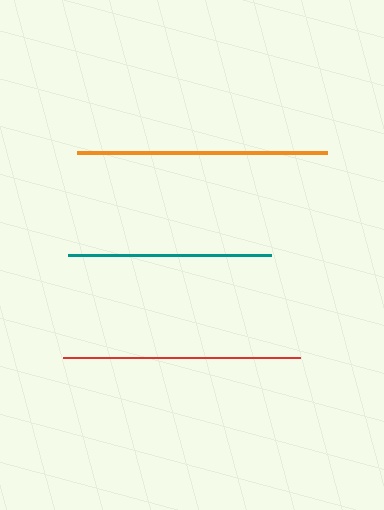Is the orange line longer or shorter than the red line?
The orange line is longer than the red line.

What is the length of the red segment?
The red segment is approximately 237 pixels long.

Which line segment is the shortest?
The teal line is the shortest at approximately 204 pixels.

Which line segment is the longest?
The orange line is the longest at approximately 250 pixels.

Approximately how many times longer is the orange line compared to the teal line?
The orange line is approximately 1.2 times the length of the teal line.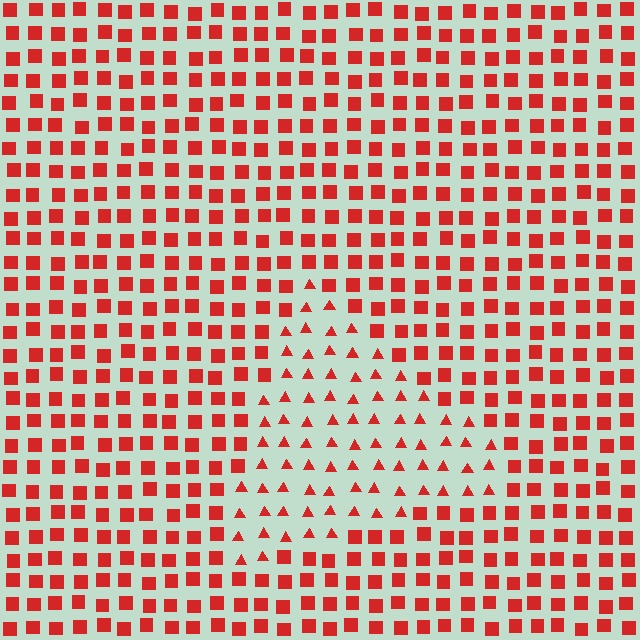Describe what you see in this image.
The image is filled with small red elements arranged in a uniform grid. A triangle-shaped region contains triangles, while the surrounding area contains squares. The boundary is defined purely by the change in element shape.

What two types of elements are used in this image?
The image uses triangles inside the triangle region and squares outside it.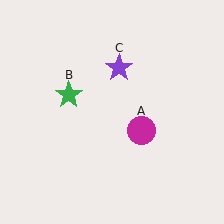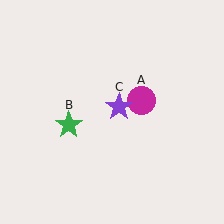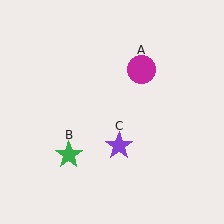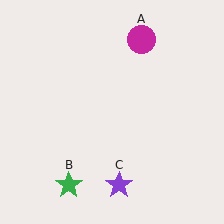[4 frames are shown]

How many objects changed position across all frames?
3 objects changed position: magenta circle (object A), green star (object B), purple star (object C).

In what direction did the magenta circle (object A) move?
The magenta circle (object A) moved up.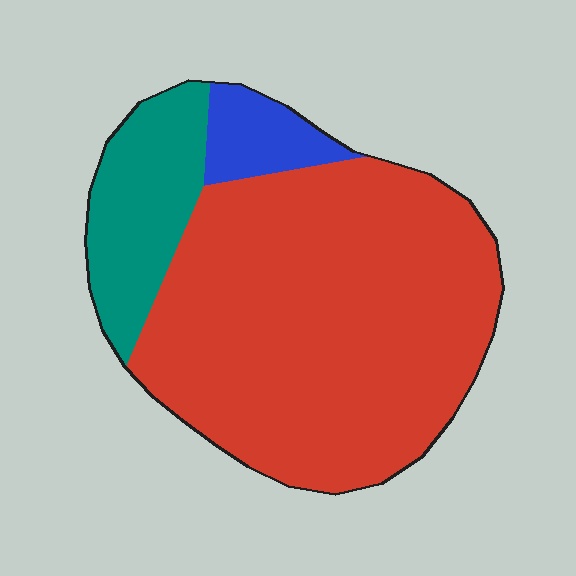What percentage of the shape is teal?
Teal covers around 20% of the shape.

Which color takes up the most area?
Red, at roughly 75%.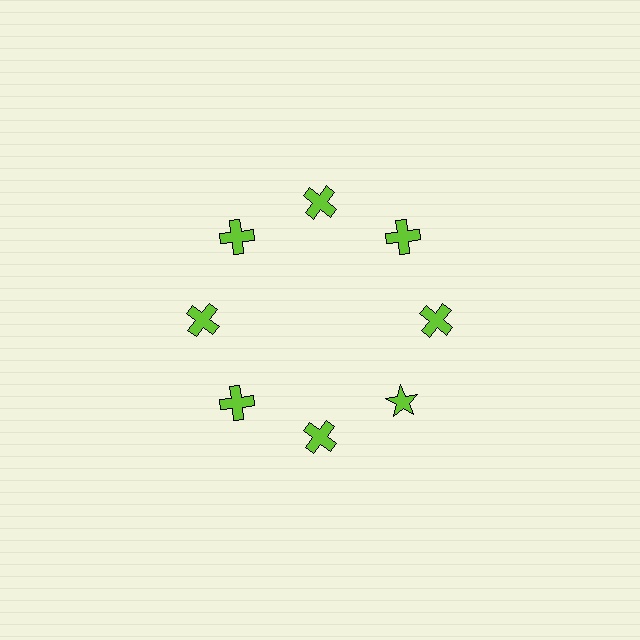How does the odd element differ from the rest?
It has a different shape: star instead of cross.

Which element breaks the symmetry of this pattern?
The lime star at roughly the 4 o'clock position breaks the symmetry. All other shapes are lime crosses.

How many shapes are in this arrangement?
There are 8 shapes arranged in a ring pattern.